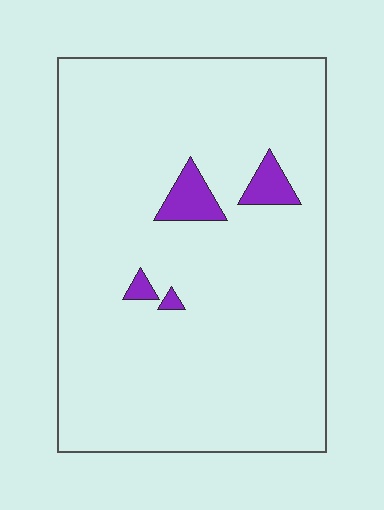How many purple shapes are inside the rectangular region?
4.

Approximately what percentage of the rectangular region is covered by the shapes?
Approximately 5%.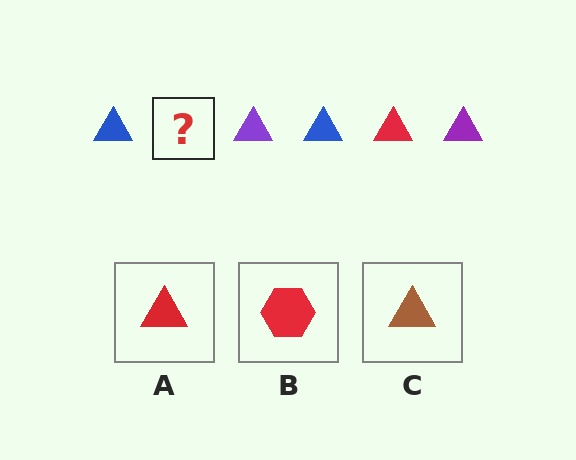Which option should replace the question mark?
Option A.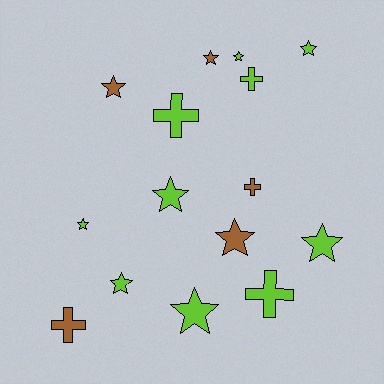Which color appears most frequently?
Lime, with 10 objects.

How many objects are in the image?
There are 15 objects.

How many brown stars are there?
There are 3 brown stars.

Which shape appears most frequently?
Star, with 10 objects.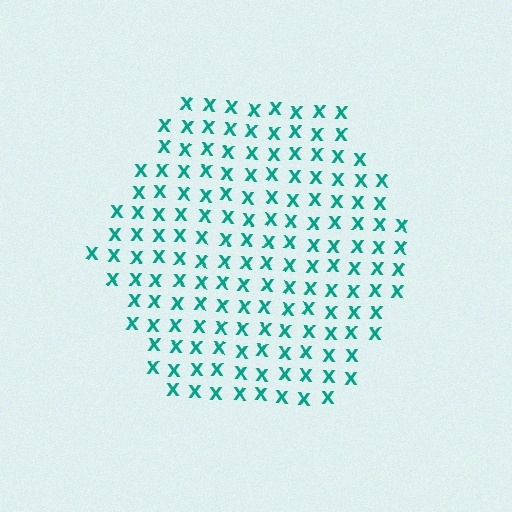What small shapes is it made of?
It is made of small letter X's.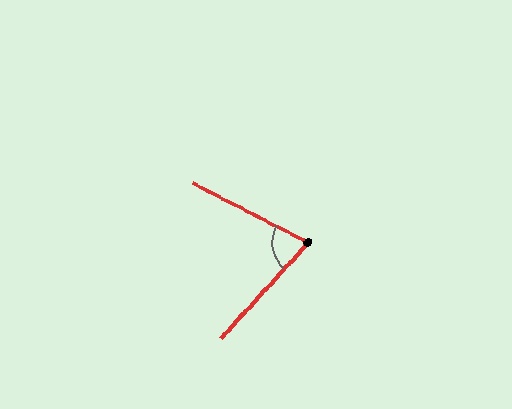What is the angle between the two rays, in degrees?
Approximately 75 degrees.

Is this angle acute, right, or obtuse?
It is acute.